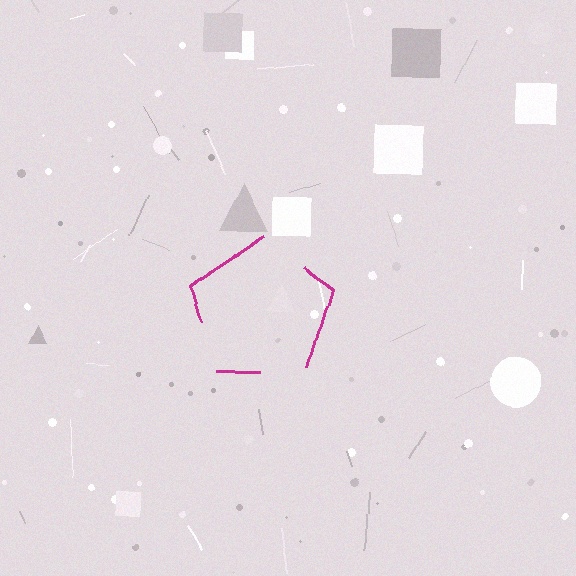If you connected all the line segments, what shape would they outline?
They would outline a pentagon.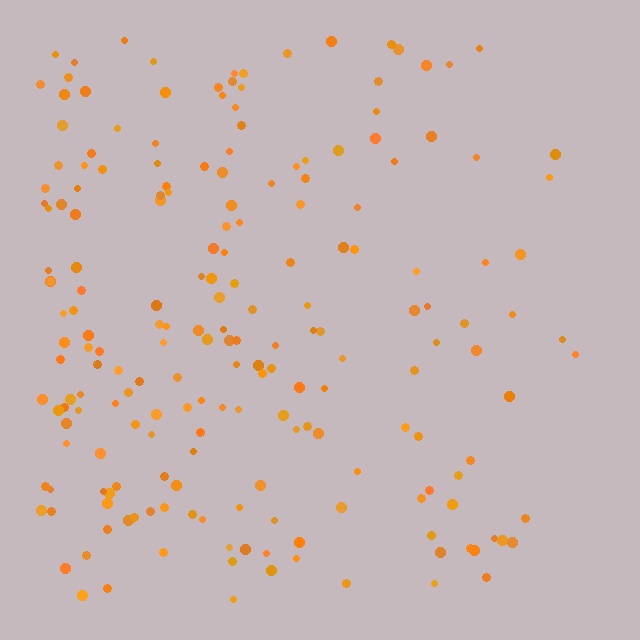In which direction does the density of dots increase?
From right to left, with the left side densest.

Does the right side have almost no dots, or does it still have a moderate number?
Still a moderate number, just noticeably fewer than the left.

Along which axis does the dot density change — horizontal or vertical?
Horizontal.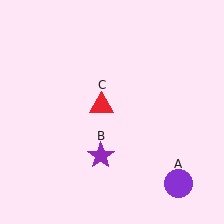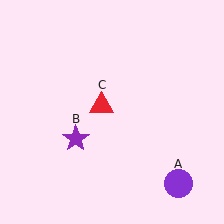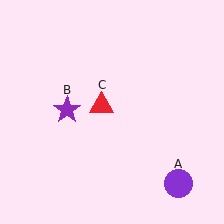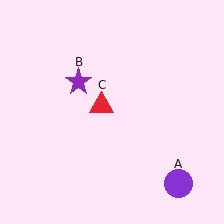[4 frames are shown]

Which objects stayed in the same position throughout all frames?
Purple circle (object A) and red triangle (object C) remained stationary.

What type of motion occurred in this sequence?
The purple star (object B) rotated clockwise around the center of the scene.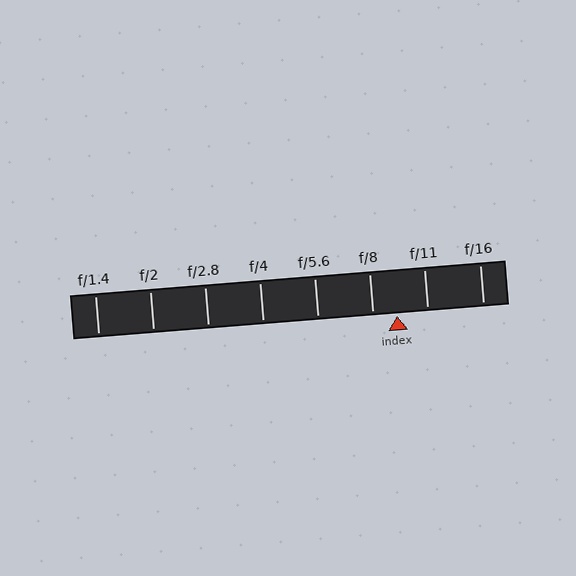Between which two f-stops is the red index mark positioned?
The index mark is between f/8 and f/11.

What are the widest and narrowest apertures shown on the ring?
The widest aperture shown is f/1.4 and the narrowest is f/16.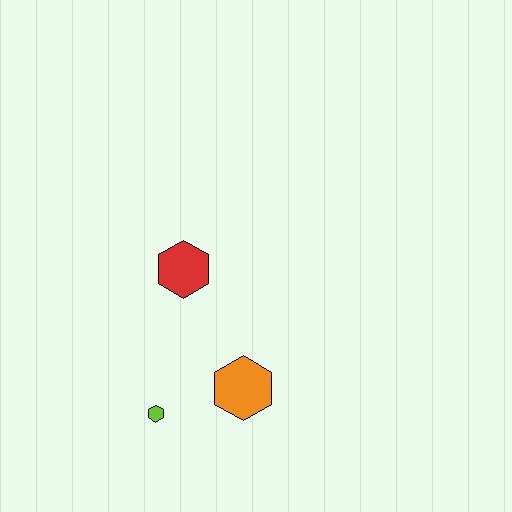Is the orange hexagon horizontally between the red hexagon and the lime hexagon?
No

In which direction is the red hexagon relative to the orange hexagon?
The red hexagon is above the orange hexagon.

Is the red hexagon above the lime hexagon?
Yes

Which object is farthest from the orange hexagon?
The red hexagon is farthest from the orange hexagon.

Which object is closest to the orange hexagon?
The lime hexagon is closest to the orange hexagon.